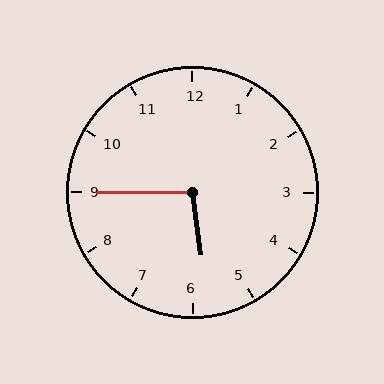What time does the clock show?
5:45.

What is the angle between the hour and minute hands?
Approximately 98 degrees.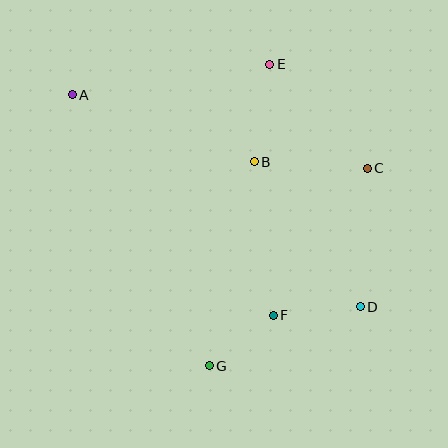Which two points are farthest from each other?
Points A and D are farthest from each other.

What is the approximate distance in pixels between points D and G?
The distance between D and G is approximately 162 pixels.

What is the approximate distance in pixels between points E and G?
The distance between E and G is approximately 308 pixels.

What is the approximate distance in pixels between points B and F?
The distance between B and F is approximately 155 pixels.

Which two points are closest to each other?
Points F and G are closest to each other.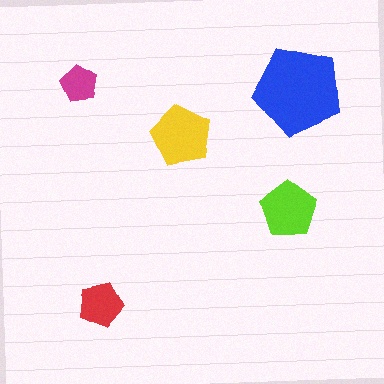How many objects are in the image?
There are 5 objects in the image.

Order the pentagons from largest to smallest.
the blue one, the yellow one, the lime one, the red one, the magenta one.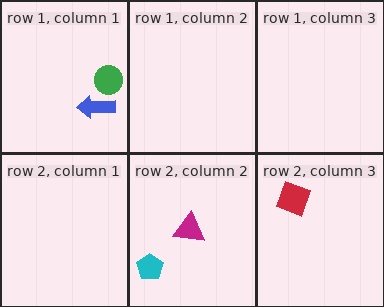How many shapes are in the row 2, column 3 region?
1.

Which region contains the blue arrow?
The row 1, column 1 region.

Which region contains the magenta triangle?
The row 2, column 2 region.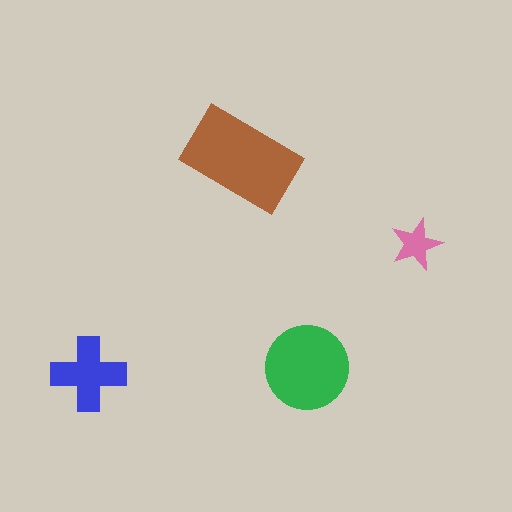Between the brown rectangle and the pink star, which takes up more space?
The brown rectangle.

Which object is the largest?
The brown rectangle.